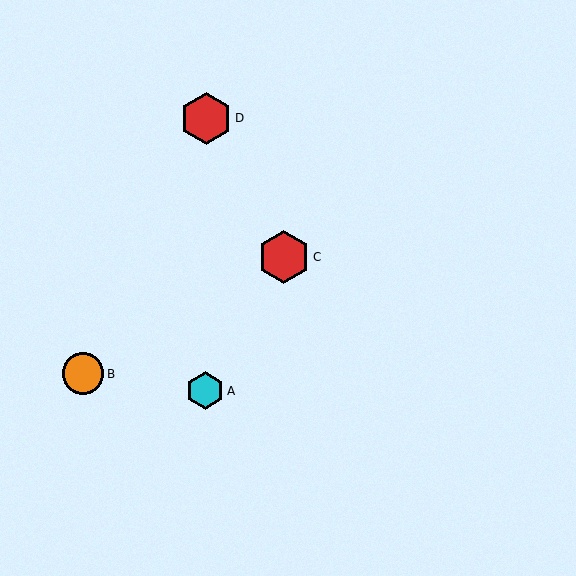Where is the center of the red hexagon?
The center of the red hexagon is at (284, 257).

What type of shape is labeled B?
Shape B is an orange circle.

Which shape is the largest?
The red hexagon (labeled C) is the largest.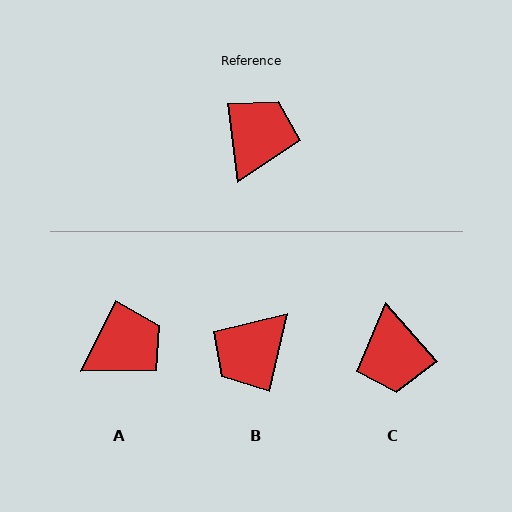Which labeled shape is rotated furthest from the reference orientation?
B, about 160 degrees away.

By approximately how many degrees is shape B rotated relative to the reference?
Approximately 160 degrees counter-clockwise.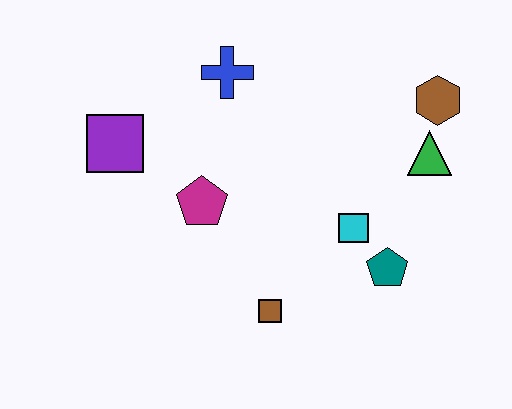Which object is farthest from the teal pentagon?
The purple square is farthest from the teal pentagon.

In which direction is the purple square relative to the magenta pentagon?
The purple square is to the left of the magenta pentagon.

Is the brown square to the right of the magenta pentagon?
Yes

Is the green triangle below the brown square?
No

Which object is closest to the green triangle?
The brown hexagon is closest to the green triangle.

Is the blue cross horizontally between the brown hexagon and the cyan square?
No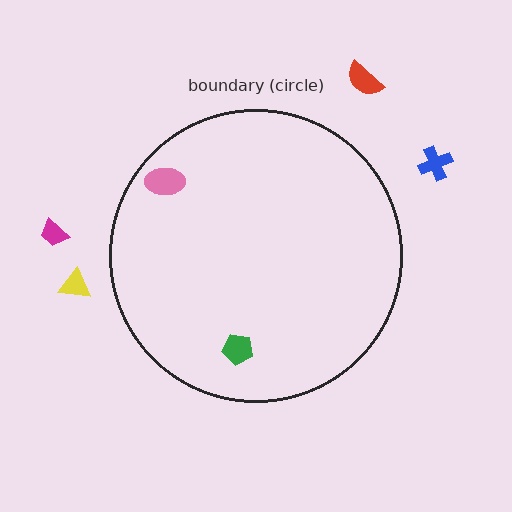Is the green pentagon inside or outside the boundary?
Inside.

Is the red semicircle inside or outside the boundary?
Outside.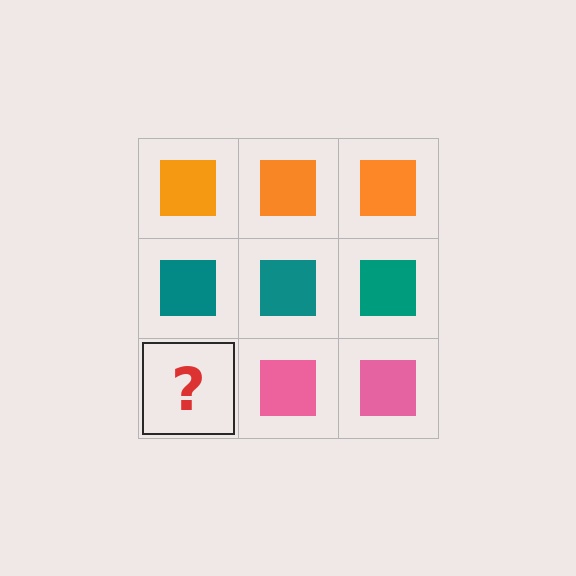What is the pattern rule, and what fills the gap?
The rule is that each row has a consistent color. The gap should be filled with a pink square.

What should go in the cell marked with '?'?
The missing cell should contain a pink square.